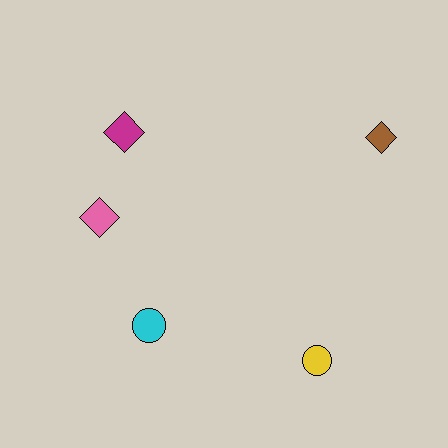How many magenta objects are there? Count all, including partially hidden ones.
There is 1 magenta object.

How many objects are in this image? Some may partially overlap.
There are 5 objects.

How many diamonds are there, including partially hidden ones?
There are 3 diamonds.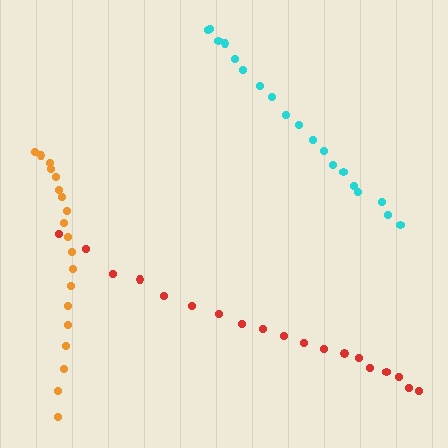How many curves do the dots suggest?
There are 3 distinct paths.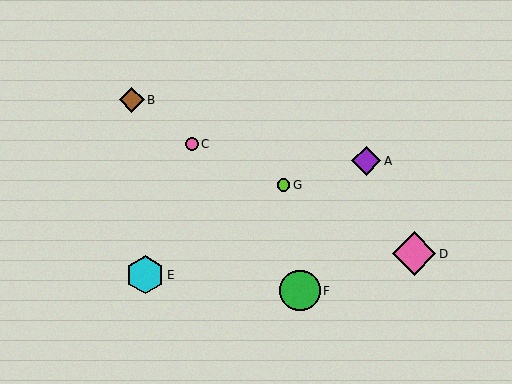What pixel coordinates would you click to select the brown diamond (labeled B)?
Click at (132, 100) to select the brown diamond B.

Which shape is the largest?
The pink diamond (labeled D) is the largest.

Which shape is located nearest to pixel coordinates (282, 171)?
The lime circle (labeled G) at (284, 185) is nearest to that location.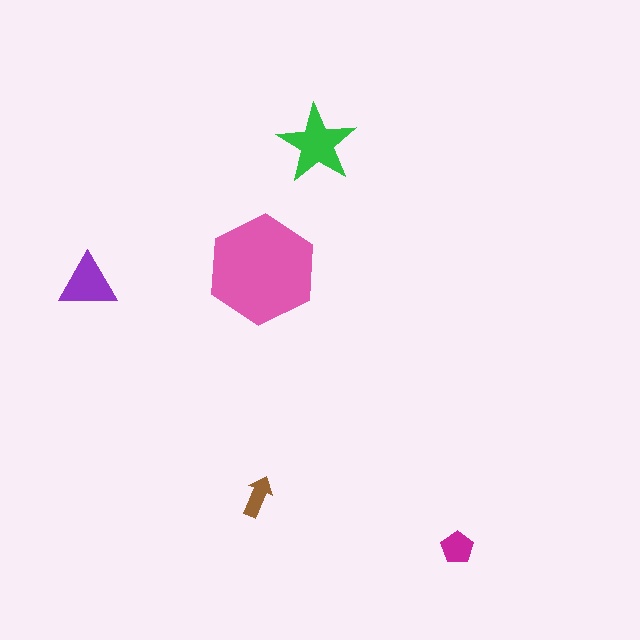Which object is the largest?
The pink hexagon.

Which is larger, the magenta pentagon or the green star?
The green star.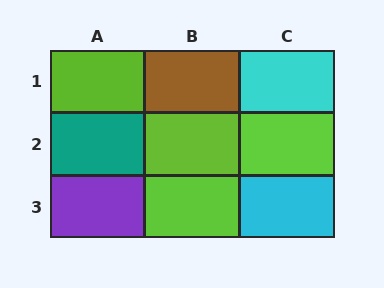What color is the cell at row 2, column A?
Teal.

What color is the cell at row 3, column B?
Lime.